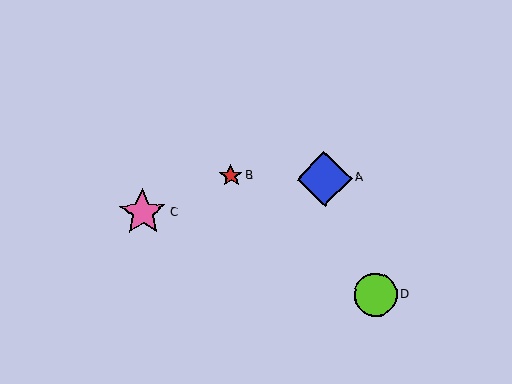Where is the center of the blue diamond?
The center of the blue diamond is at (324, 179).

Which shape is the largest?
The blue diamond (labeled A) is the largest.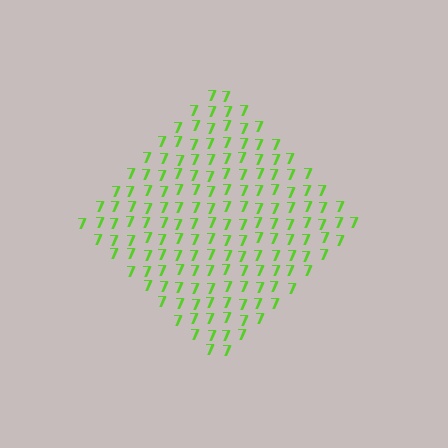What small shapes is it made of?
It is made of small digit 7's.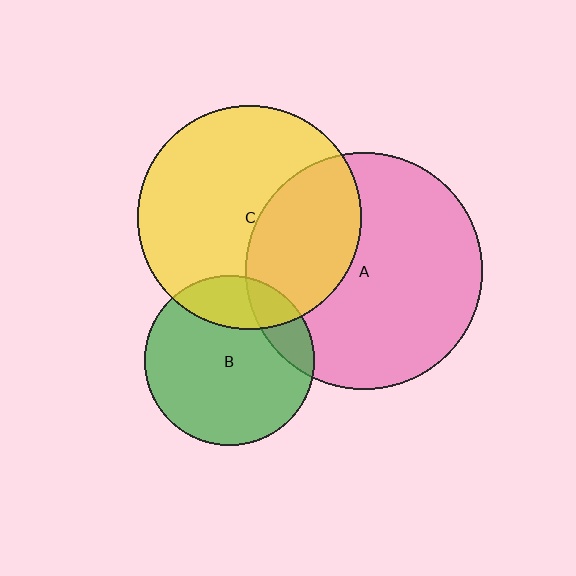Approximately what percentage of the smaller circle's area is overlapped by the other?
Approximately 35%.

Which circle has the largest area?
Circle A (pink).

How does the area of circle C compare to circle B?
Approximately 1.7 times.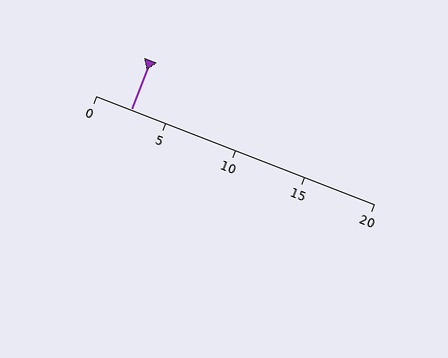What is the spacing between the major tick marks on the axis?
The major ticks are spaced 5 apart.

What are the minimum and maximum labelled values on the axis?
The axis runs from 0 to 20.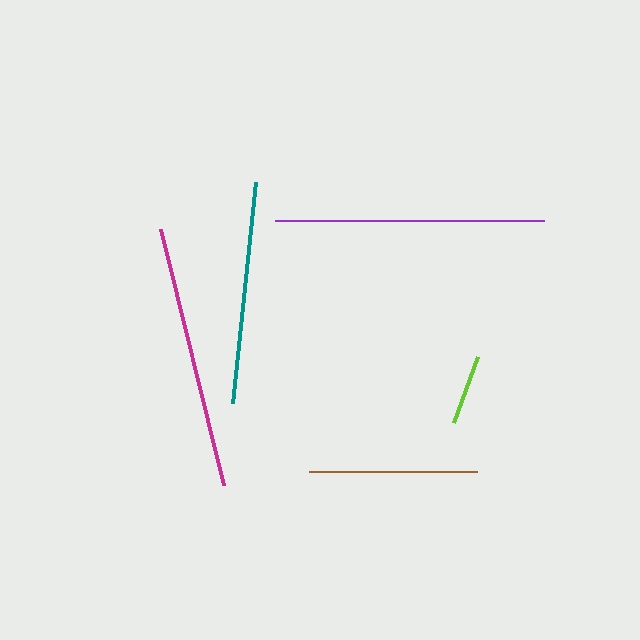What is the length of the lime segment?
The lime segment is approximately 71 pixels long.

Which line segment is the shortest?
The lime line is the shortest at approximately 71 pixels.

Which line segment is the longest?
The purple line is the longest at approximately 269 pixels.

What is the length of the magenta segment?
The magenta segment is approximately 264 pixels long.